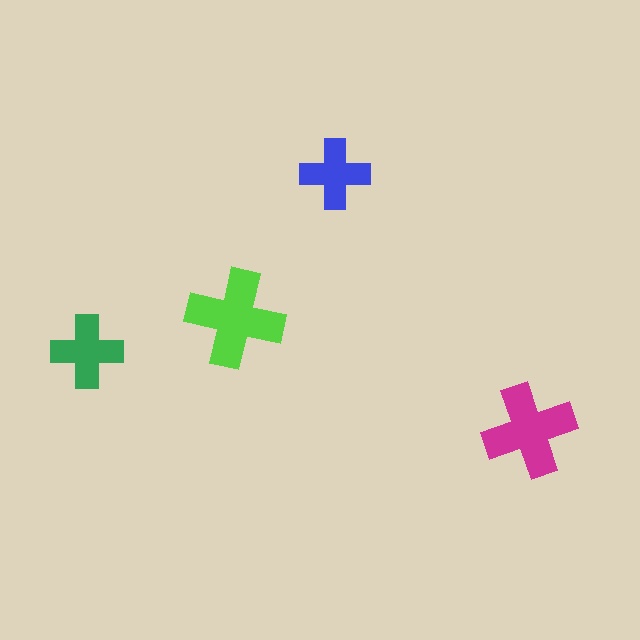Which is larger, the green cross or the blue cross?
The green one.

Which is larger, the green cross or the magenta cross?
The magenta one.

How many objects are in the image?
There are 4 objects in the image.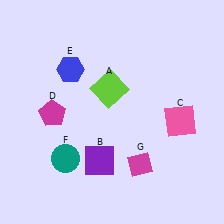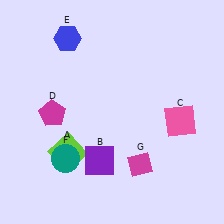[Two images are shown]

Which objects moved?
The objects that moved are: the lime square (A), the blue hexagon (E).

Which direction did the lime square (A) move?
The lime square (A) moved down.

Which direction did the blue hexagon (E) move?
The blue hexagon (E) moved up.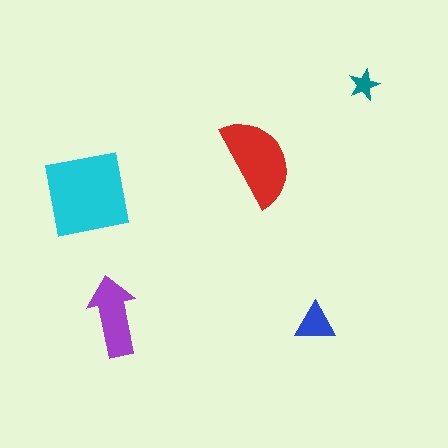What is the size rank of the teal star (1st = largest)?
5th.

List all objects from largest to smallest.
The cyan square, the red semicircle, the purple arrow, the blue triangle, the teal star.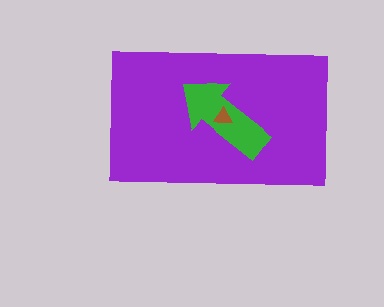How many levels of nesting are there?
3.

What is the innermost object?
The brown triangle.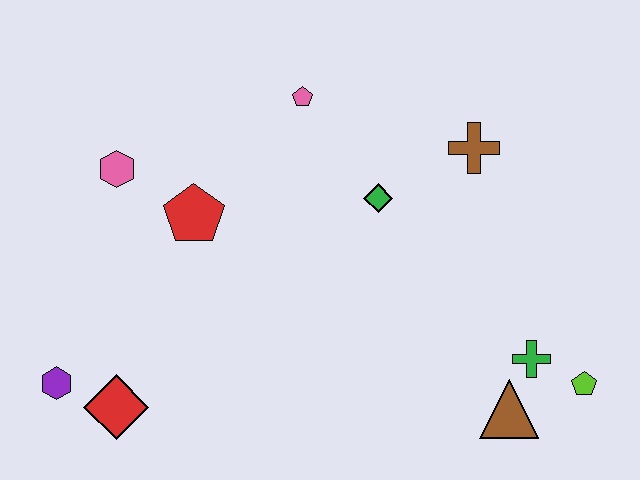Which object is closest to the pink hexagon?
The red pentagon is closest to the pink hexagon.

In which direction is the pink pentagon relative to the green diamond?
The pink pentagon is above the green diamond.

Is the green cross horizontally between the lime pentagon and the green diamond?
Yes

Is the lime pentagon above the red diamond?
Yes